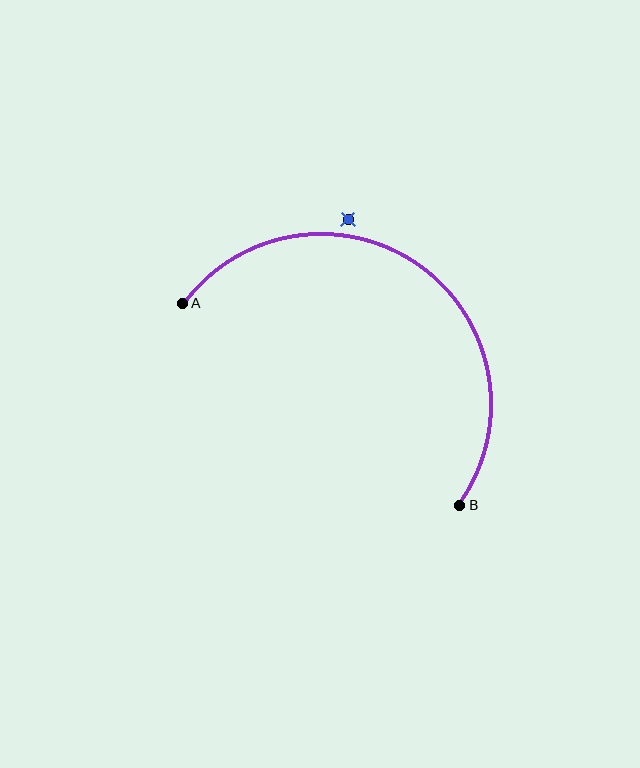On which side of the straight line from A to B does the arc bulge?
The arc bulges above and to the right of the straight line connecting A and B.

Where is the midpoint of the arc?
The arc midpoint is the point on the curve farthest from the straight line joining A and B. It sits above and to the right of that line.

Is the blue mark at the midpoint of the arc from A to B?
No — the blue mark does not lie on the arc at all. It sits slightly outside the curve.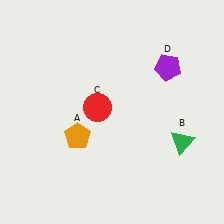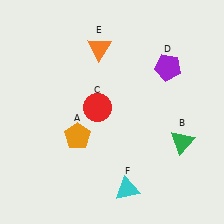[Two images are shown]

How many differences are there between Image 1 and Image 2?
There are 2 differences between the two images.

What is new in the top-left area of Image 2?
An orange triangle (E) was added in the top-left area of Image 2.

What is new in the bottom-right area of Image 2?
A cyan triangle (F) was added in the bottom-right area of Image 2.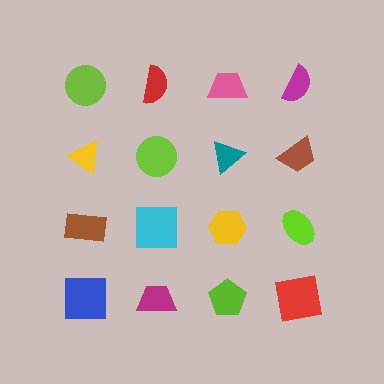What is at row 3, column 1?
A brown rectangle.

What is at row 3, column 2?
A cyan square.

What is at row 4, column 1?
A blue square.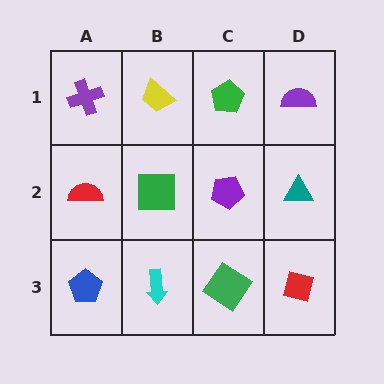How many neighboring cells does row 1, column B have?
3.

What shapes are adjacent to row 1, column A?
A red semicircle (row 2, column A), a yellow trapezoid (row 1, column B).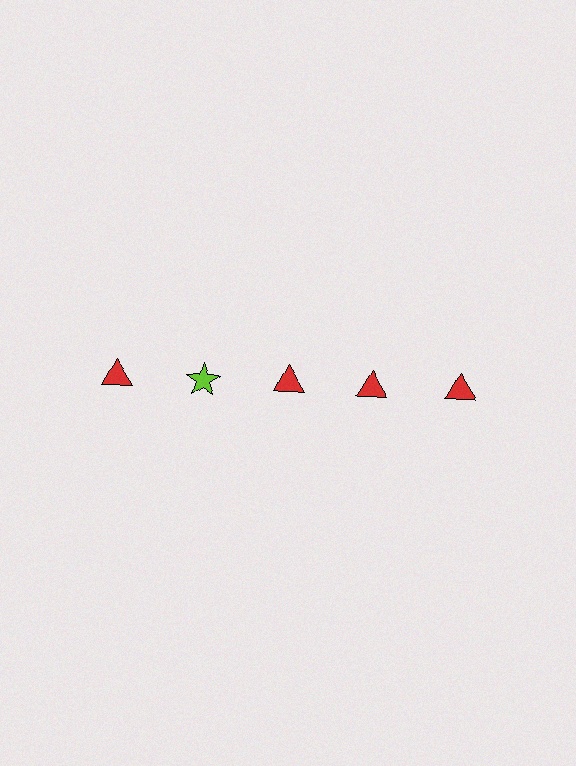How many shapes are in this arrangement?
There are 5 shapes arranged in a grid pattern.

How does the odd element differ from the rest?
It differs in both color (lime instead of red) and shape (star instead of triangle).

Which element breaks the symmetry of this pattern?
The lime star in the top row, second from left column breaks the symmetry. All other shapes are red triangles.